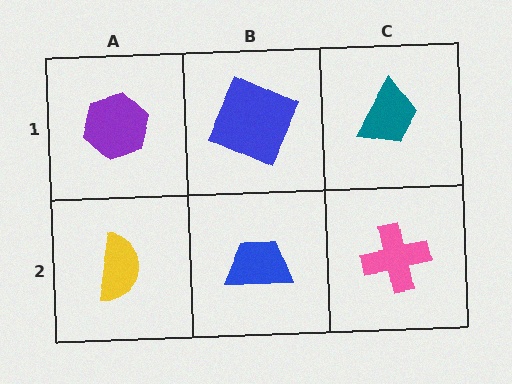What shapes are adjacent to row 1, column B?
A blue trapezoid (row 2, column B), a purple hexagon (row 1, column A), a teal trapezoid (row 1, column C).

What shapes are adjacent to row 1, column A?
A yellow semicircle (row 2, column A), a blue square (row 1, column B).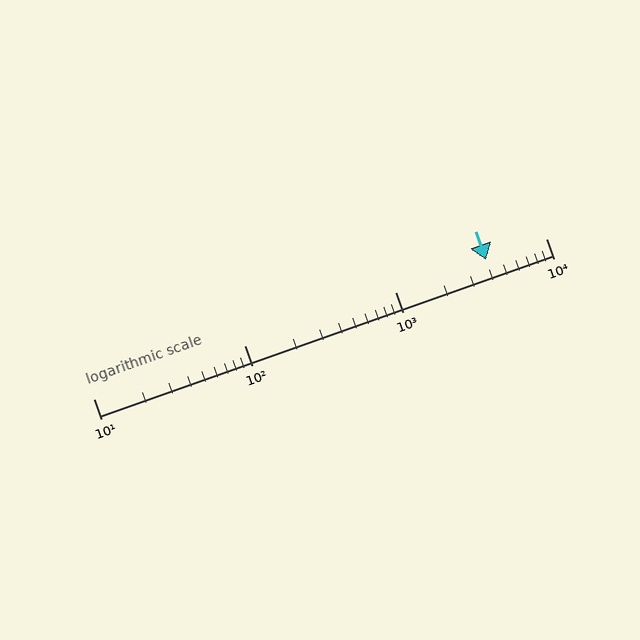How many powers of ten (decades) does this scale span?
The scale spans 3 decades, from 10 to 10000.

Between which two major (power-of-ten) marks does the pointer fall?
The pointer is between 1000 and 10000.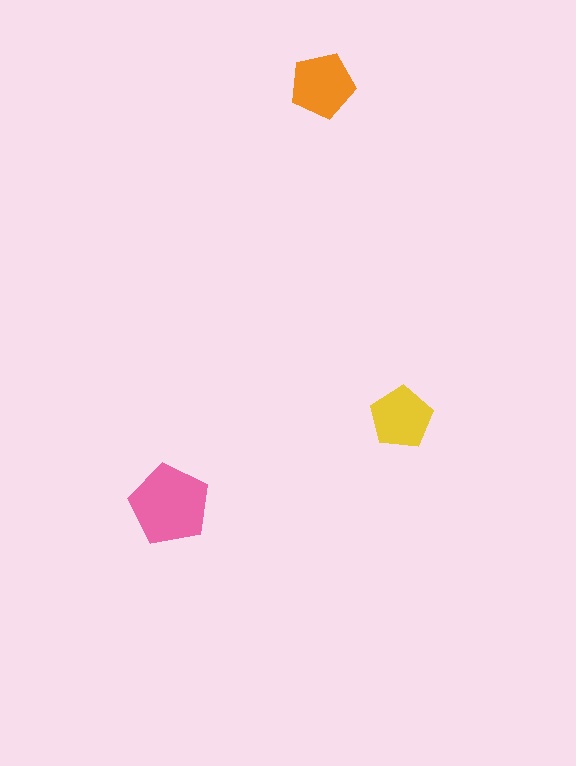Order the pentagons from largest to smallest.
the pink one, the orange one, the yellow one.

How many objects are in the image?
There are 3 objects in the image.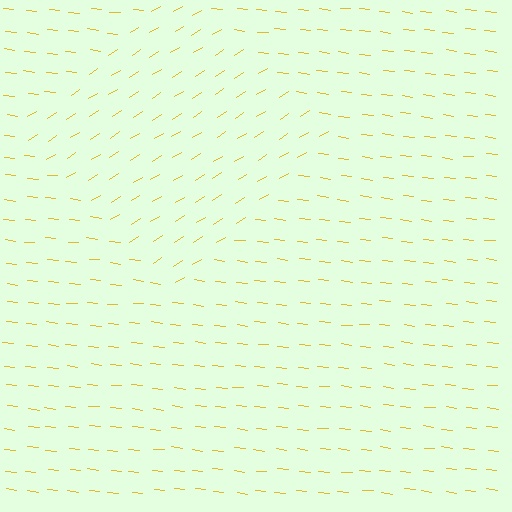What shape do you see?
I see a diamond.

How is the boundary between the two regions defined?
The boundary is defined purely by a change in line orientation (approximately 39 degrees difference). All lines are the same color and thickness.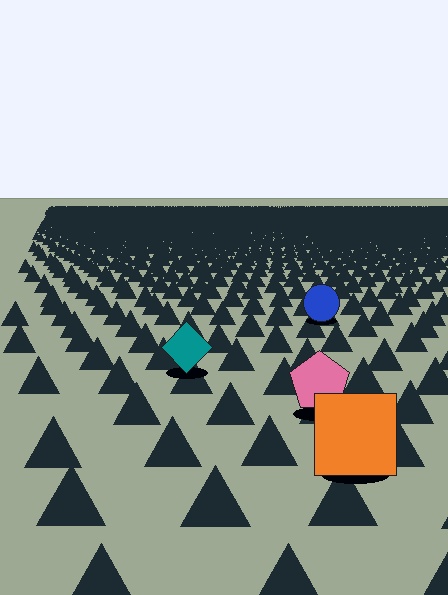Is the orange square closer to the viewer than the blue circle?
Yes. The orange square is closer — you can tell from the texture gradient: the ground texture is coarser near it.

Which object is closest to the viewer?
The orange square is closest. The texture marks near it are larger and more spread out.